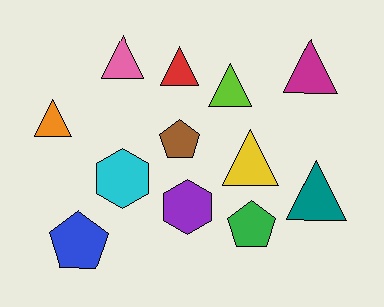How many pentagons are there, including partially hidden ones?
There are 3 pentagons.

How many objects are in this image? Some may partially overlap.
There are 12 objects.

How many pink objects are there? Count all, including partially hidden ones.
There is 1 pink object.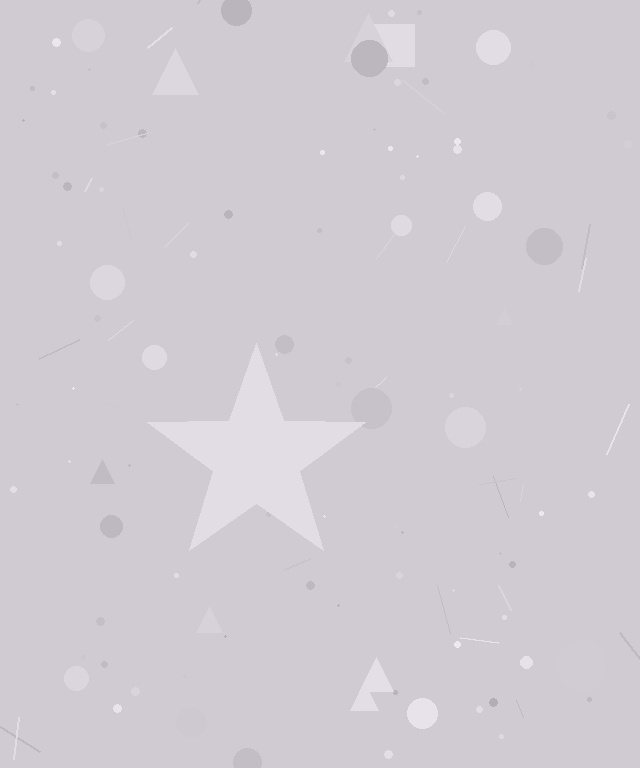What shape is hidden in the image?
A star is hidden in the image.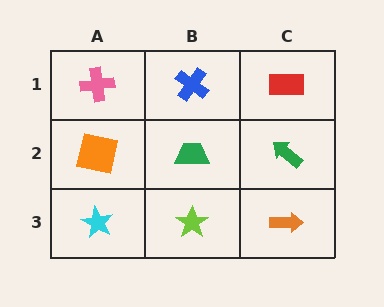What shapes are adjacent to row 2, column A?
A pink cross (row 1, column A), a cyan star (row 3, column A), a green trapezoid (row 2, column B).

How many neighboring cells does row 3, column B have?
3.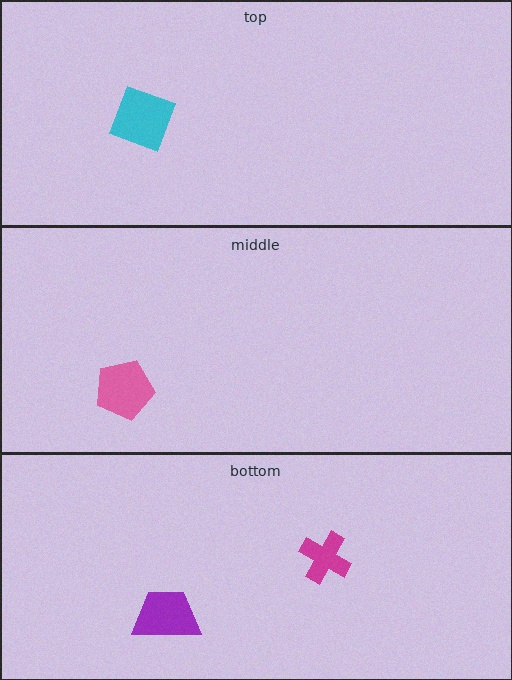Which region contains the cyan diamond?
The top region.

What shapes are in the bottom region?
The purple trapezoid, the magenta cross.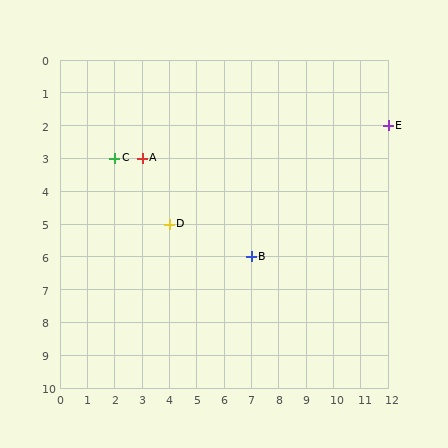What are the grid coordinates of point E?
Point E is at grid coordinates (12, 2).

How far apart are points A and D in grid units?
Points A and D are 1 column and 2 rows apart (about 2.2 grid units diagonally).